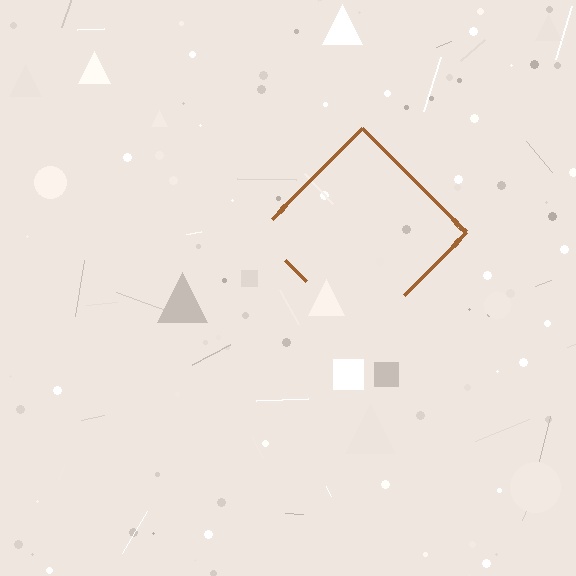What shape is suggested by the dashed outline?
The dashed outline suggests a diamond.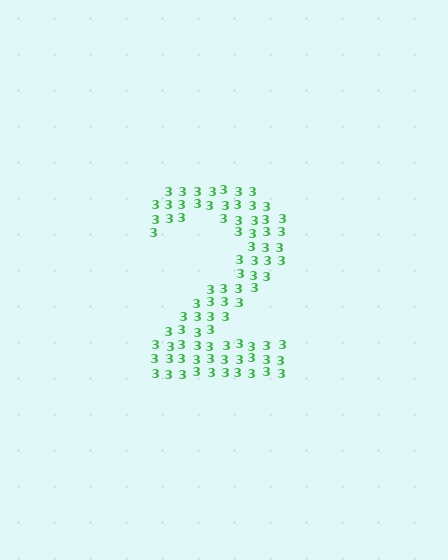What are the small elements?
The small elements are digit 3's.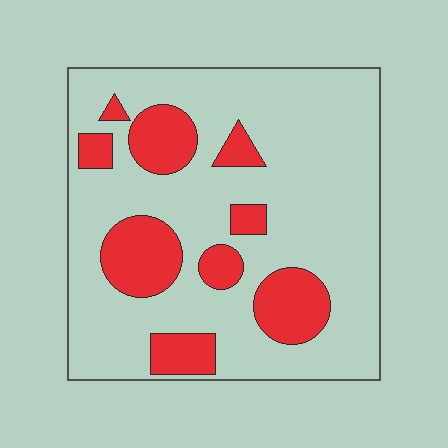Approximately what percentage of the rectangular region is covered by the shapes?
Approximately 25%.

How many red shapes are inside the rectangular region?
9.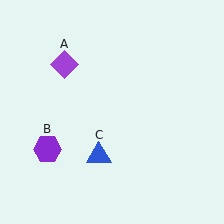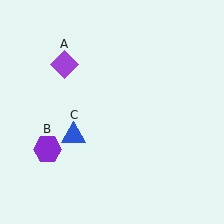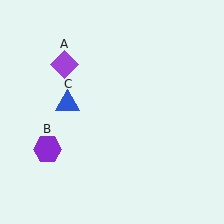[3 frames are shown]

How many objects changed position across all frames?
1 object changed position: blue triangle (object C).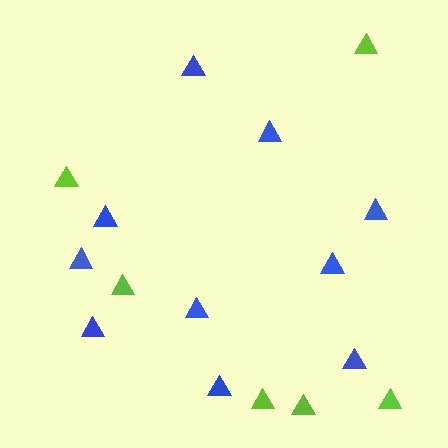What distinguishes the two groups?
There are 2 groups: one group of blue triangles (10) and one group of lime triangles (6).